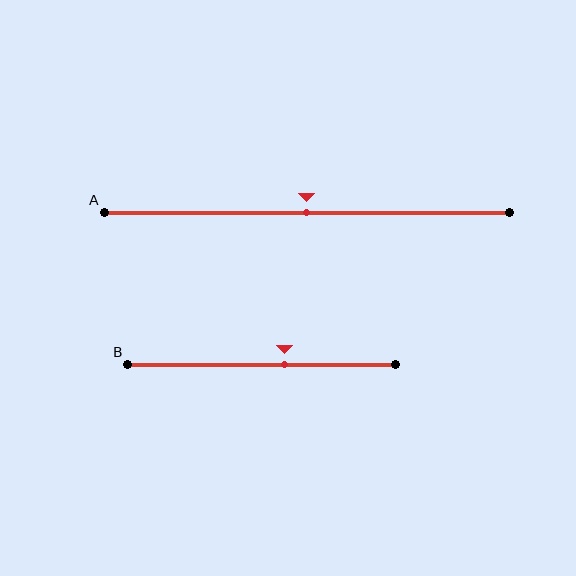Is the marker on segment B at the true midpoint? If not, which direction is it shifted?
No, the marker on segment B is shifted to the right by about 8% of the segment length.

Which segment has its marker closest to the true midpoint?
Segment A has its marker closest to the true midpoint.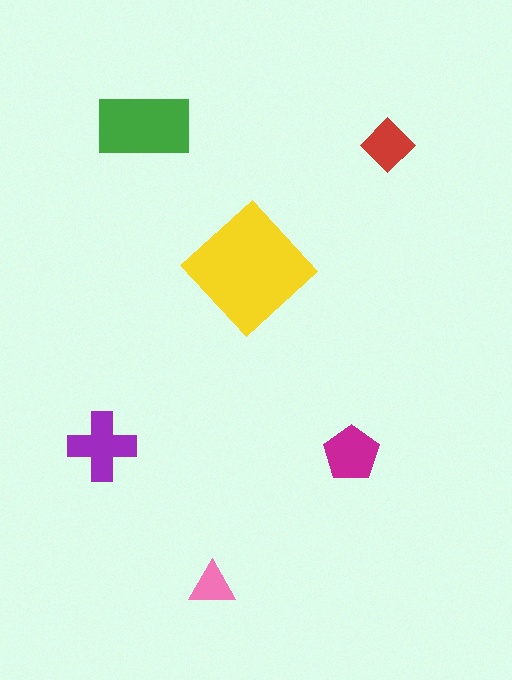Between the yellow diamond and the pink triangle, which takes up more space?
The yellow diamond.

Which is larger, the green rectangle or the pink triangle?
The green rectangle.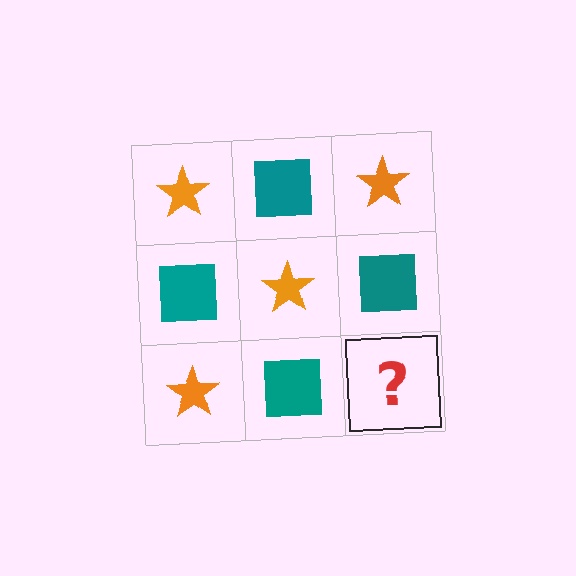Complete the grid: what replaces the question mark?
The question mark should be replaced with an orange star.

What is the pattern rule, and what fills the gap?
The rule is that it alternates orange star and teal square in a checkerboard pattern. The gap should be filled with an orange star.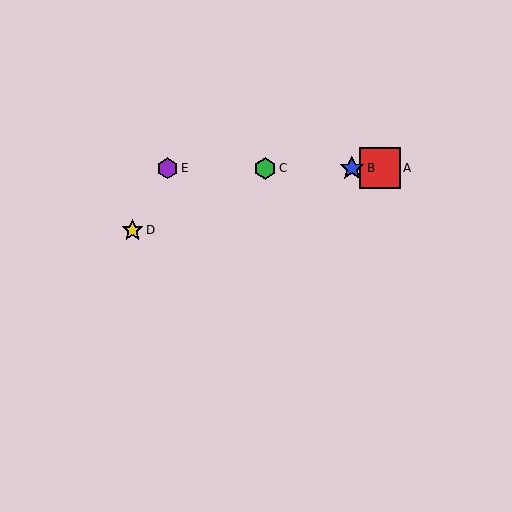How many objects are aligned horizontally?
4 objects (A, B, C, E) are aligned horizontally.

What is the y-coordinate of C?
Object C is at y≈168.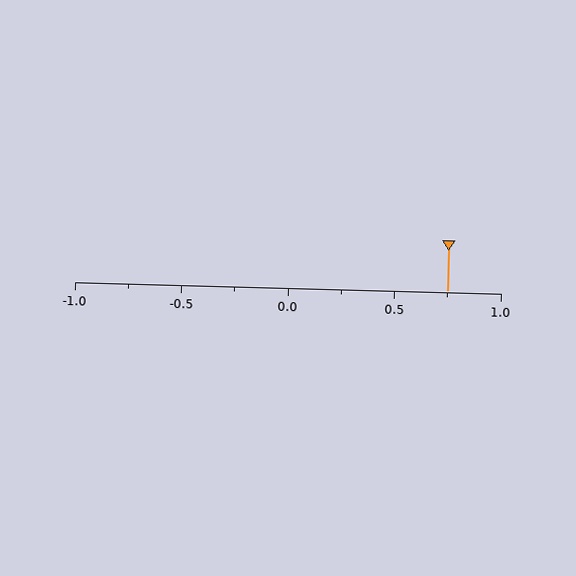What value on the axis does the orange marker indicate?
The marker indicates approximately 0.75.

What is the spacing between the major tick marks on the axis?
The major ticks are spaced 0.5 apart.